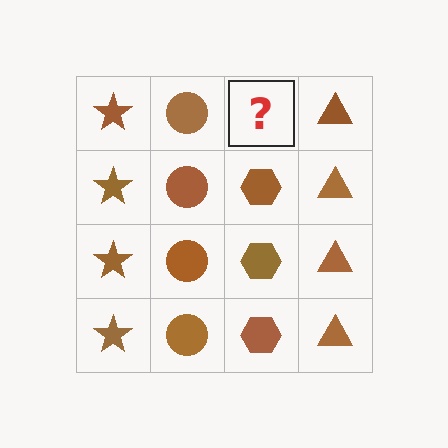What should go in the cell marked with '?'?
The missing cell should contain a brown hexagon.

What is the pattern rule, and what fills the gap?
The rule is that each column has a consistent shape. The gap should be filled with a brown hexagon.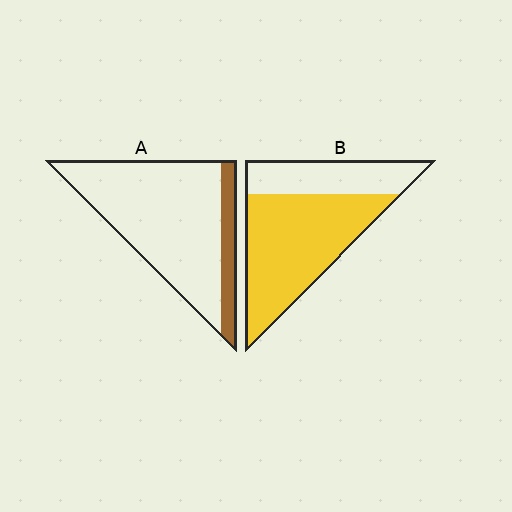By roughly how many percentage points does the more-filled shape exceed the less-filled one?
By roughly 50 percentage points (B over A).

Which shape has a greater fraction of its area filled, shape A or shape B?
Shape B.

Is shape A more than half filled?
No.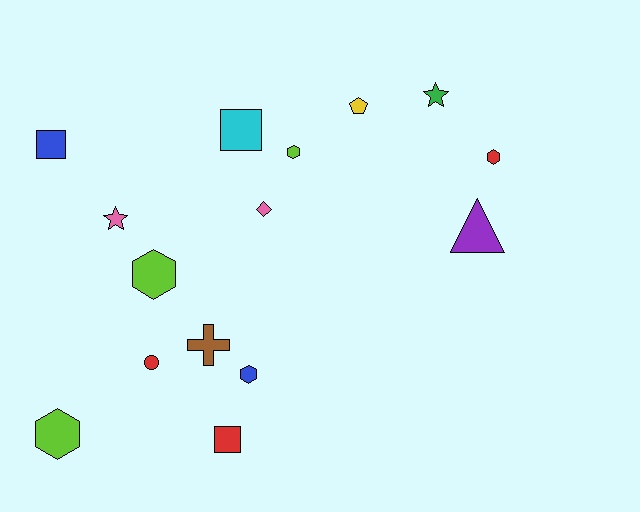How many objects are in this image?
There are 15 objects.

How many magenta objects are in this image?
There are no magenta objects.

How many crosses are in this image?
There is 1 cross.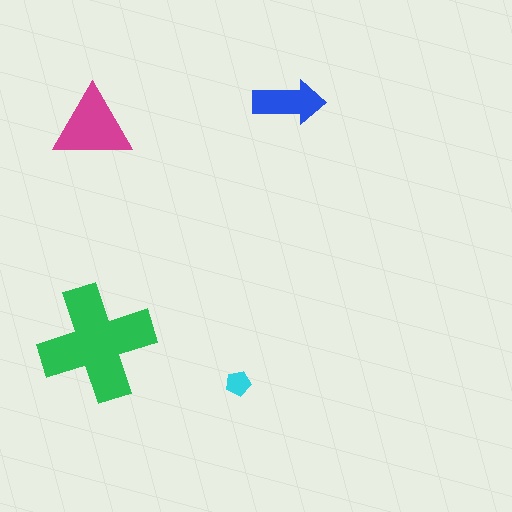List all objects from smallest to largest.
The cyan pentagon, the blue arrow, the magenta triangle, the green cross.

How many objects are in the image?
There are 4 objects in the image.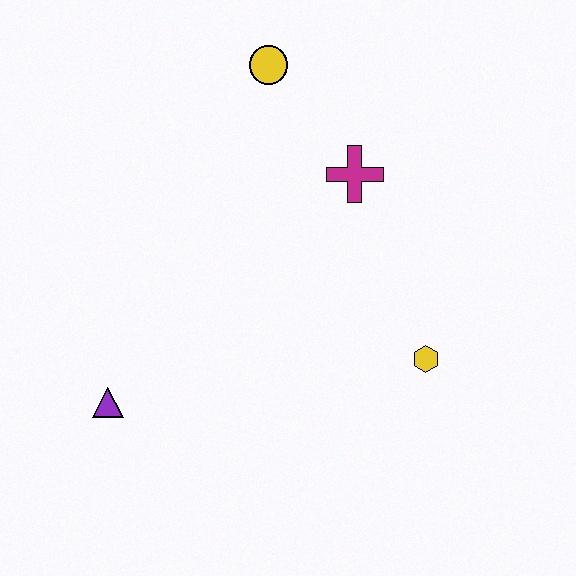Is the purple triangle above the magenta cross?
No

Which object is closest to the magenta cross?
The yellow circle is closest to the magenta cross.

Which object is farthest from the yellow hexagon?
The yellow circle is farthest from the yellow hexagon.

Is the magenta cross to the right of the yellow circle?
Yes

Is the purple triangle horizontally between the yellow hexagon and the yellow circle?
No